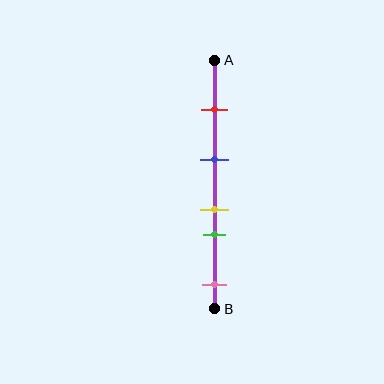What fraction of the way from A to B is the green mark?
The green mark is approximately 70% (0.7) of the way from A to B.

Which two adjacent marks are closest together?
The yellow and green marks are the closest adjacent pair.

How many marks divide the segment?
There are 5 marks dividing the segment.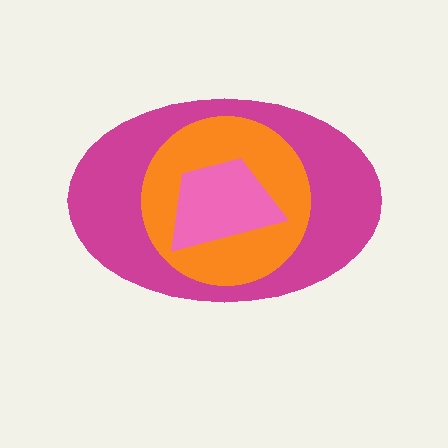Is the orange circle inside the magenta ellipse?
Yes.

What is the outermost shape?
The magenta ellipse.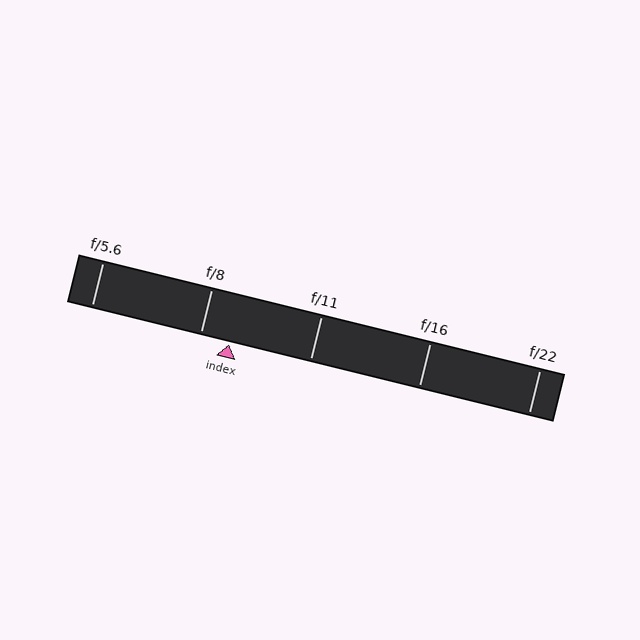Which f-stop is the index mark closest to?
The index mark is closest to f/8.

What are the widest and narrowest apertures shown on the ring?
The widest aperture shown is f/5.6 and the narrowest is f/22.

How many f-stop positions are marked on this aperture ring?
There are 5 f-stop positions marked.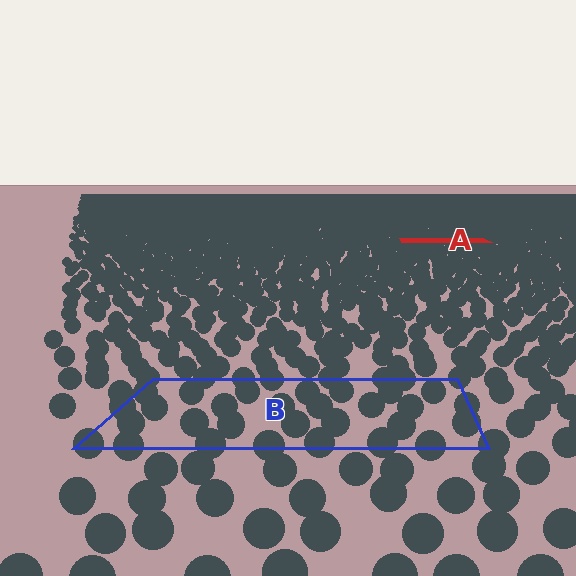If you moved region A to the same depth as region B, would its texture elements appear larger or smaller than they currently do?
They would appear larger. At a closer depth, the same texture elements are projected at a bigger on-screen size.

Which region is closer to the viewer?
Region B is closer. The texture elements there are larger and more spread out.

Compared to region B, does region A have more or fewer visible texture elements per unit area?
Region A has more texture elements per unit area — they are packed more densely because it is farther away.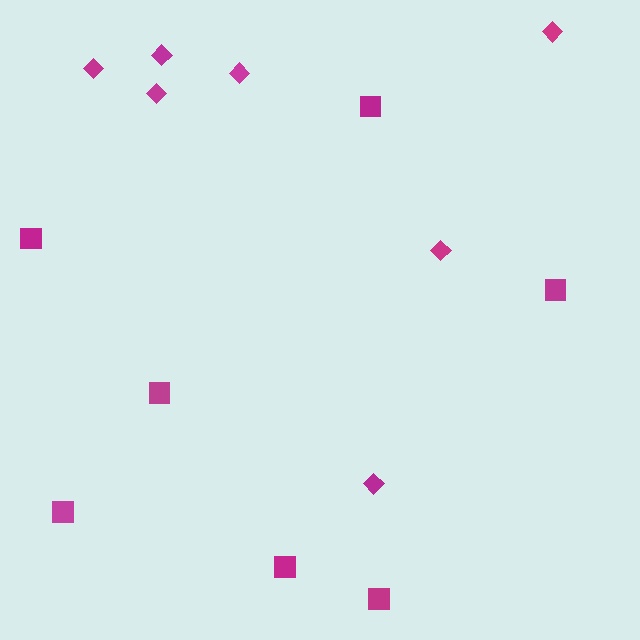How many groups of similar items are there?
There are 2 groups: one group of diamonds (7) and one group of squares (7).